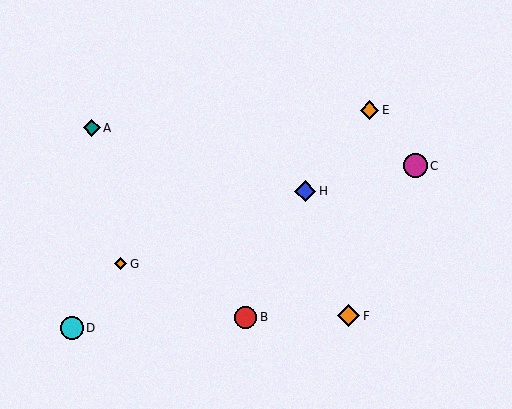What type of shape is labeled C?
Shape C is a magenta circle.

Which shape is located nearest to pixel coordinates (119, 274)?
The orange diamond (labeled G) at (120, 264) is nearest to that location.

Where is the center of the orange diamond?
The center of the orange diamond is at (120, 264).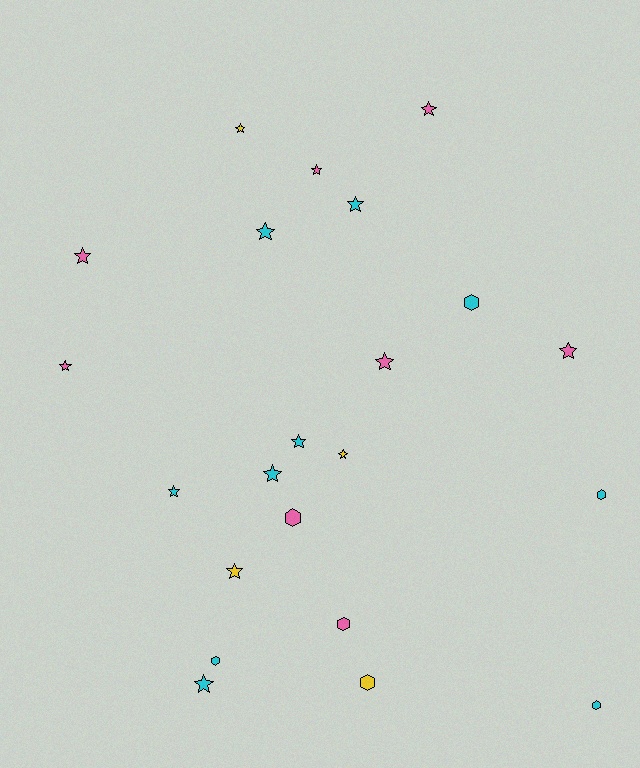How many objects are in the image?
There are 22 objects.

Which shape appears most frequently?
Star, with 15 objects.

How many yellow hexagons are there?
There is 1 yellow hexagon.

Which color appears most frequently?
Cyan, with 10 objects.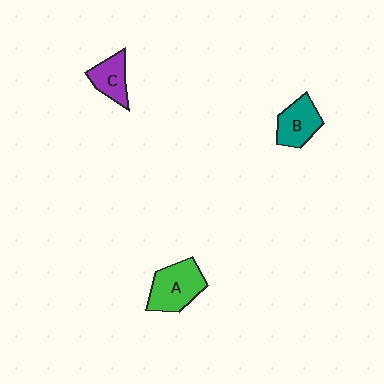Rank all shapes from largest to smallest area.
From largest to smallest: A (green), B (teal), C (purple).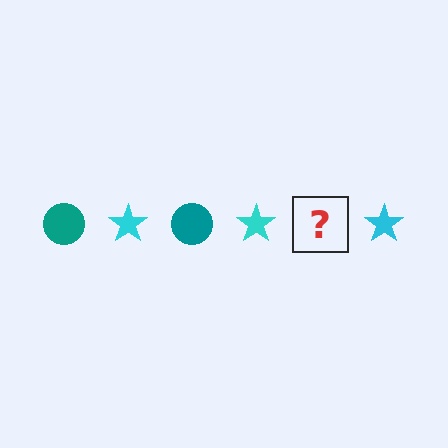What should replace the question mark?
The question mark should be replaced with a teal circle.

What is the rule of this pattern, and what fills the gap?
The rule is that the pattern alternates between teal circle and cyan star. The gap should be filled with a teal circle.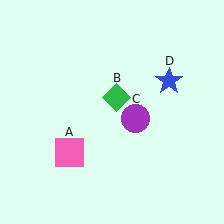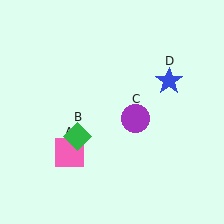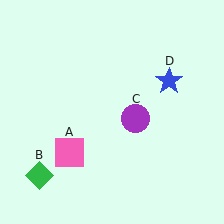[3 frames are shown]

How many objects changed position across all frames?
1 object changed position: green diamond (object B).